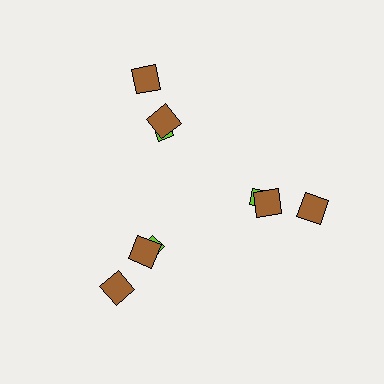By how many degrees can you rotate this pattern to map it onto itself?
The pattern maps onto itself every 120 degrees of rotation.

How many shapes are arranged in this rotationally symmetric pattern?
There are 9 shapes, arranged in 3 groups of 3.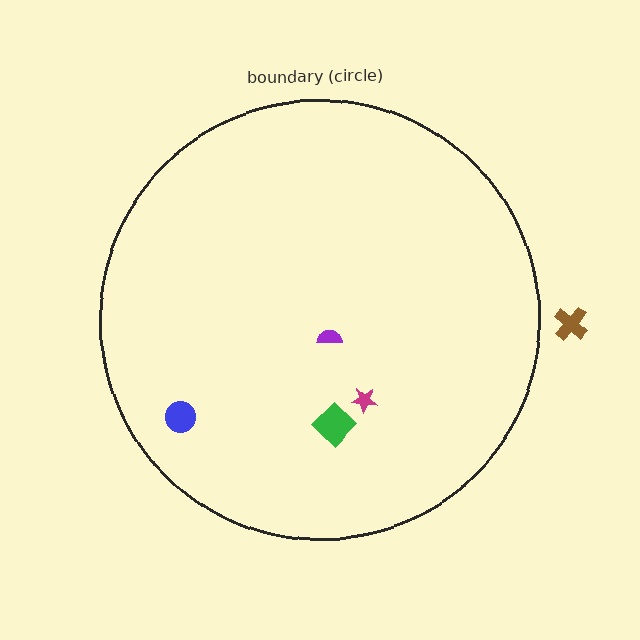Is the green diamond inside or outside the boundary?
Inside.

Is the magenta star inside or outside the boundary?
Inside.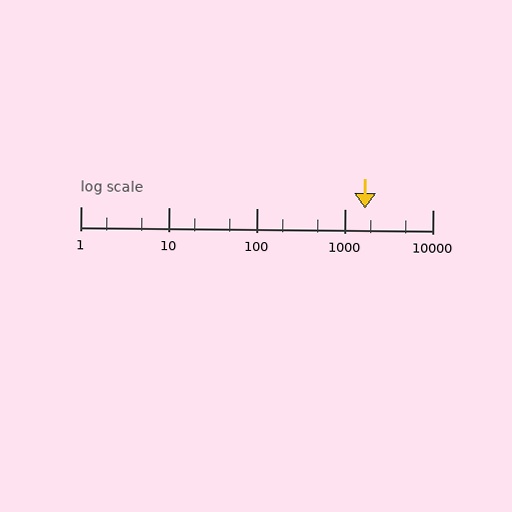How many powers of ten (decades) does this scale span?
The scale spans 4 decades, from 1 to 10000.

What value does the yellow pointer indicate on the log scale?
The pointer indicates approximately 1700.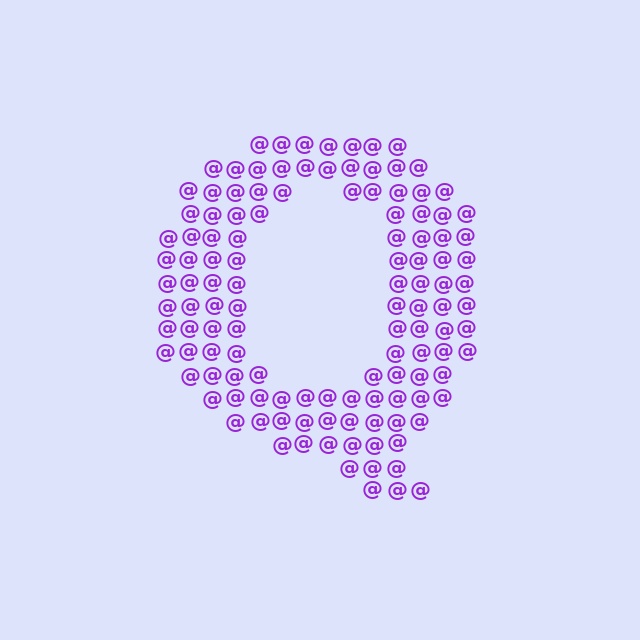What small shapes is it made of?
It is made of small at signs.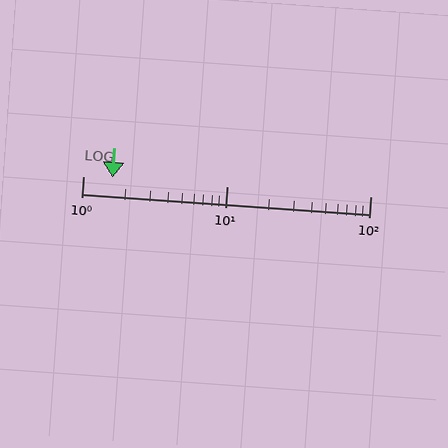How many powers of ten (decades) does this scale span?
The scale spans 2 decades, from 1 to 100.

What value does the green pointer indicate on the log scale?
The pointer indicates approximately 1.6.